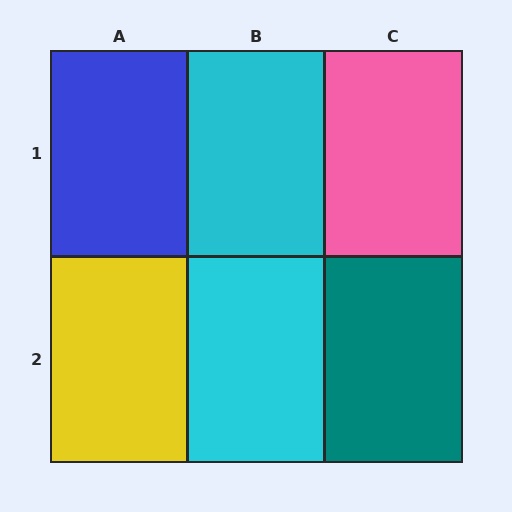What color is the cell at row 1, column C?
Pink.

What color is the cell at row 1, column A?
Blue.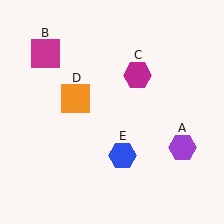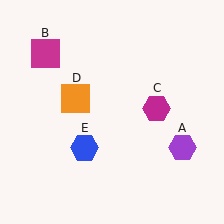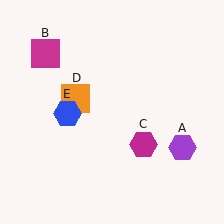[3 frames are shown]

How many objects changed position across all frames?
2 objects changed position: magenta hexagon (object C), blue hexagon (object E).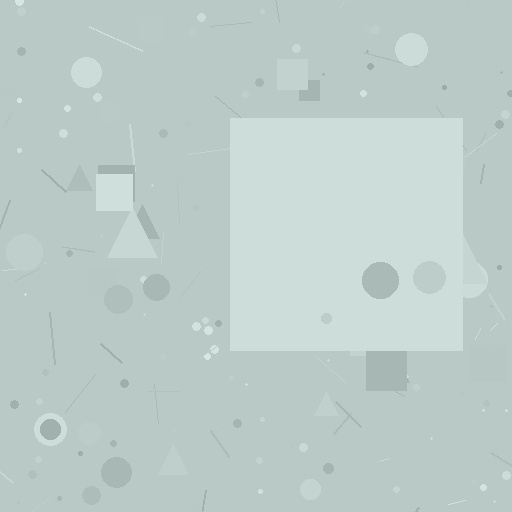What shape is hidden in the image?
A square is hidden in the image.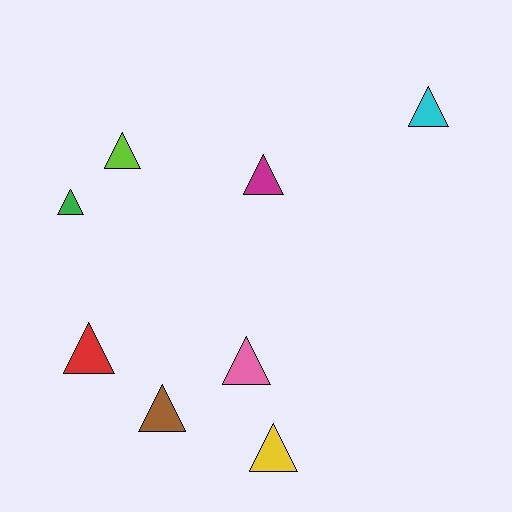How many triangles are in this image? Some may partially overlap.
There are 8 triangles.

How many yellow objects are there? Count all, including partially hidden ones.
There is 1 yellow object.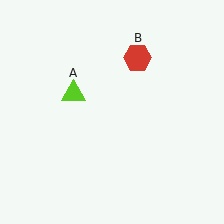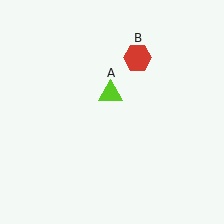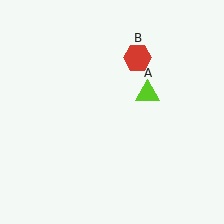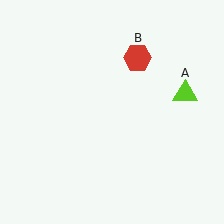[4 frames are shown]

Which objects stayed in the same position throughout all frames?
Red hexagon (object B) remained stationary.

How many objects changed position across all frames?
1 object changed position: lime triangle (object A).